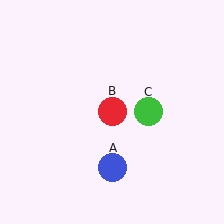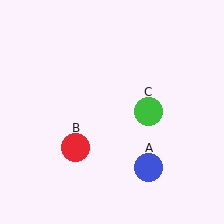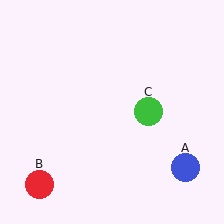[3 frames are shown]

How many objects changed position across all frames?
2 objects changed position: blue circle (object A), red circle (object B).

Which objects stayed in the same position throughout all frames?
Green circle (object C) remained stationary.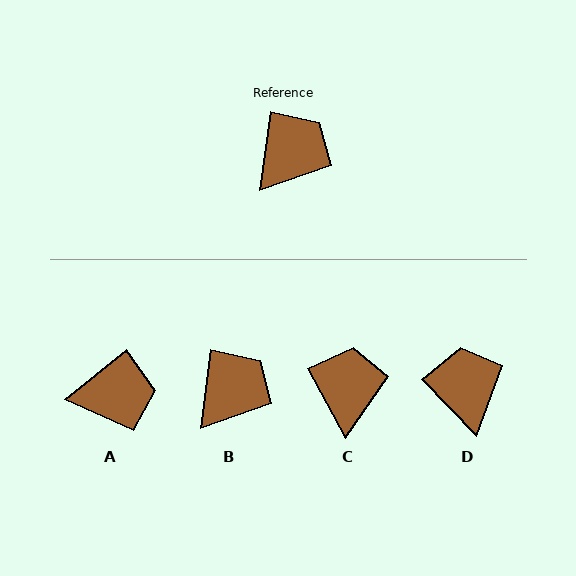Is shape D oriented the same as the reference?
No, it is off by about 52 degrees.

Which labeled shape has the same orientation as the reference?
B.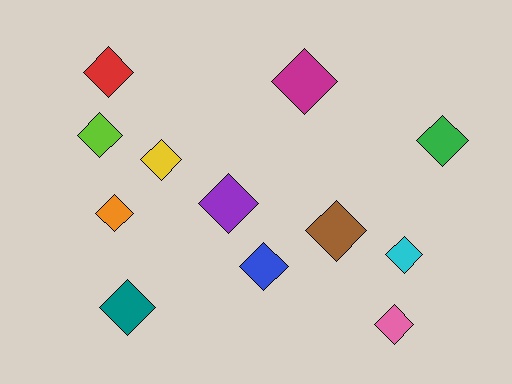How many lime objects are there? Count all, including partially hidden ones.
There is 1 lime object.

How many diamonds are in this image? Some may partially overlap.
There are 12 diamonds.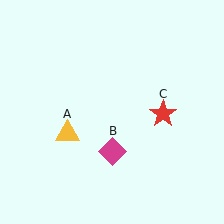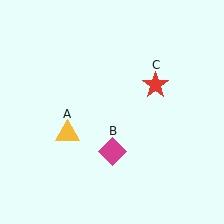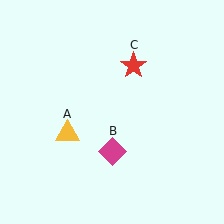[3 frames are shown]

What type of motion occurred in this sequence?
The red star (object C) rotated counterclockwise around the center of the scene.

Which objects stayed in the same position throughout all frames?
Yellow triangle (object A) and magenta diamond (object B) remained stationary.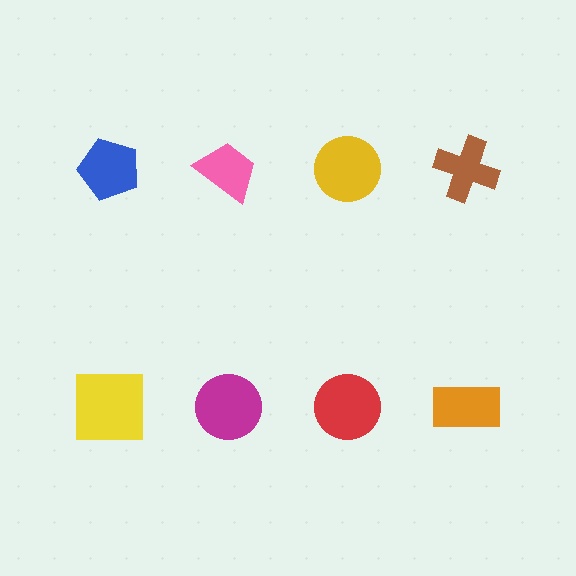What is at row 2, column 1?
A yellow square.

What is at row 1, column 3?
A yellow circle.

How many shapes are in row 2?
4 shapes.